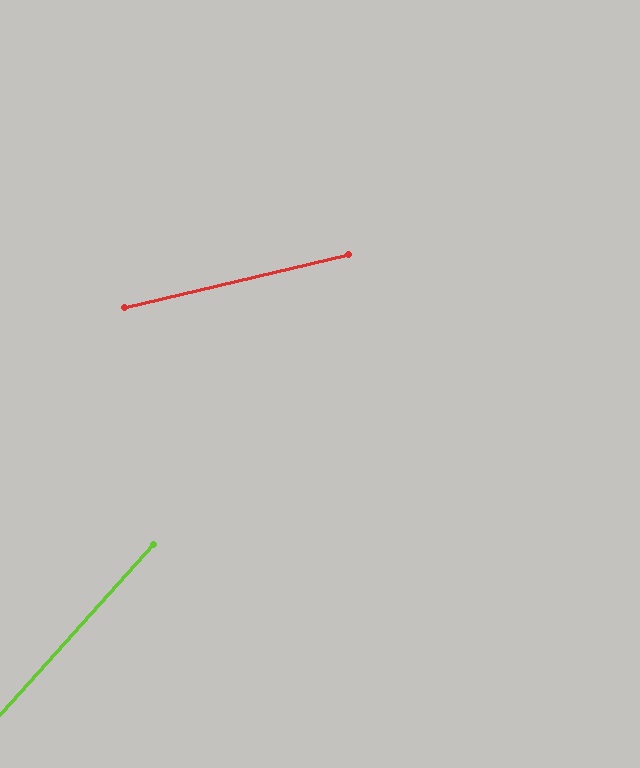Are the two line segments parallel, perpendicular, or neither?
Neither parallel nor perpendicular — they differ by about 35°.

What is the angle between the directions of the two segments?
Approximately 35 degrees.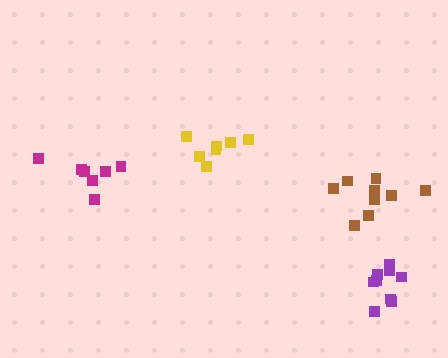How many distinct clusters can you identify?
There are 4 distinct clusters.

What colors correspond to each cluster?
The clusters are colored: purple, brown, magenta, yellow.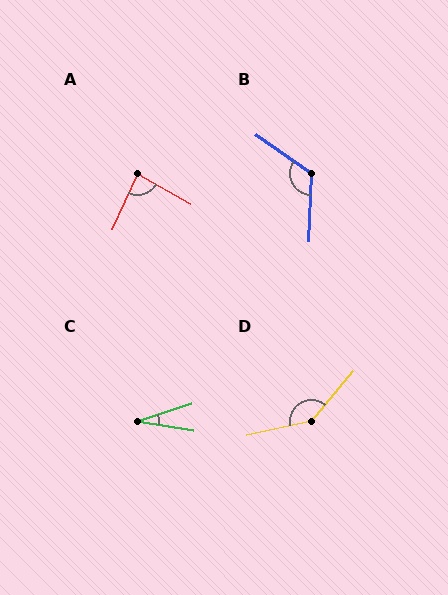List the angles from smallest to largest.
C (28°), A (85°), B (123°), D (142°).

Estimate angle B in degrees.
Approximately 123 degrees.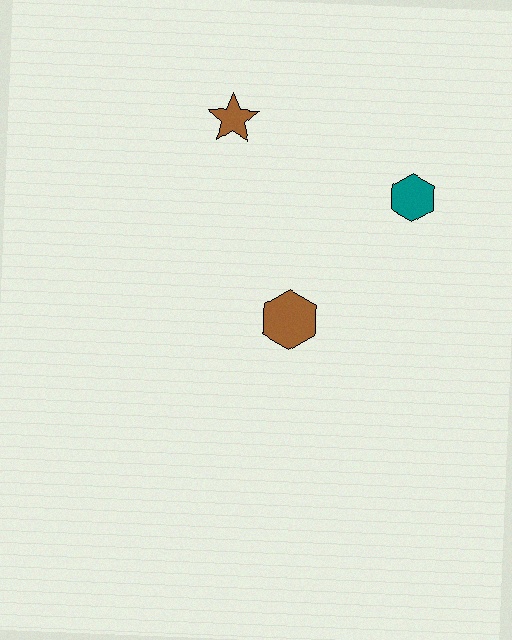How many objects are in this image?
There are 3 objects.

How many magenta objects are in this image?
There are no magenta objects.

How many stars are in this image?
There is 1 star.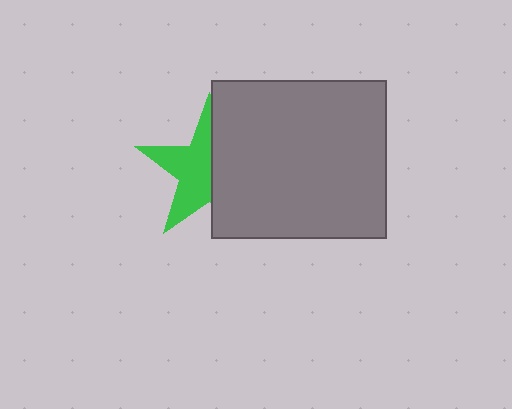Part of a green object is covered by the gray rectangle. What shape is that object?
It is a star.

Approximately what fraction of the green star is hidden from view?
Roughly 46% of the green star is hidden behind the gray rectangle.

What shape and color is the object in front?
The object in front is a gray rectangle.